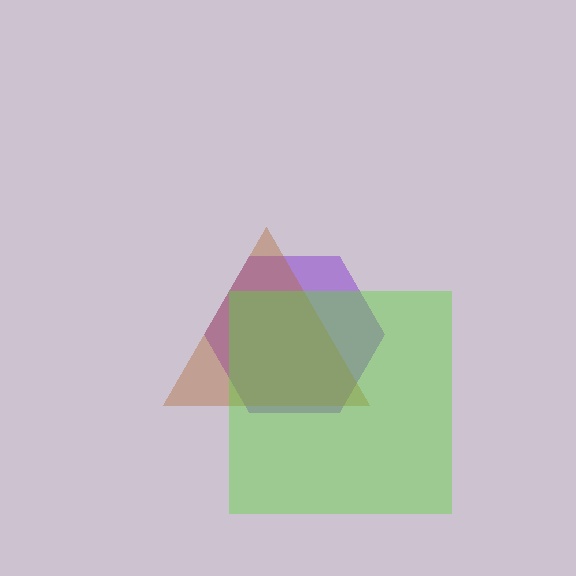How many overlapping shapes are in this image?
There are 3 overlapping shapes in the image.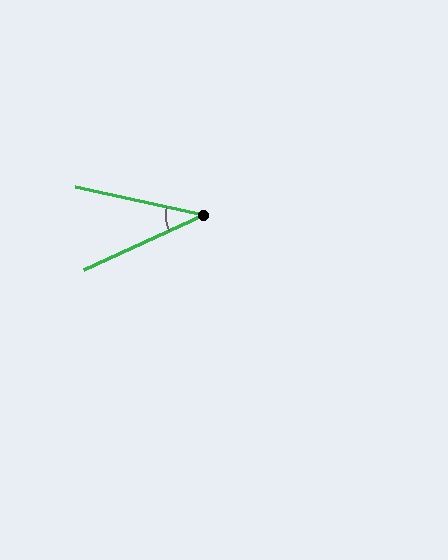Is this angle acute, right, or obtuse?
It is acute.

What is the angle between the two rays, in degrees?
Approximately 37 degrees.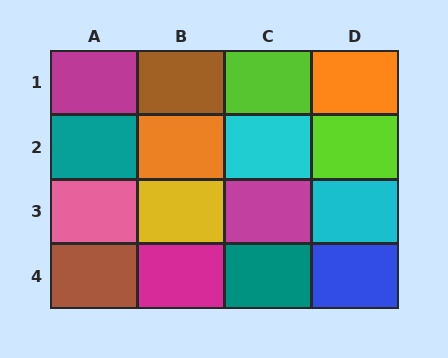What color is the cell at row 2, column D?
Lime.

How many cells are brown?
2 cells are brown.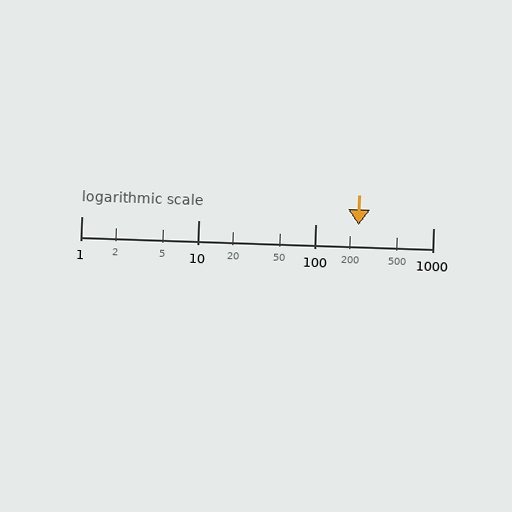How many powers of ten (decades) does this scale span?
The scale spans 3 decades, from 1 to 1000.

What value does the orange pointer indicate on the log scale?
The pointer indicates approximately 230.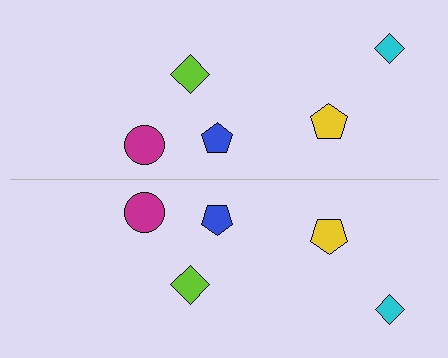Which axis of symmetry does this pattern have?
The pattern has a horizontal axis of symmetry running through the center of the image.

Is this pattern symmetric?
Yes, this pattern has bilateral (reflection) symmetry.